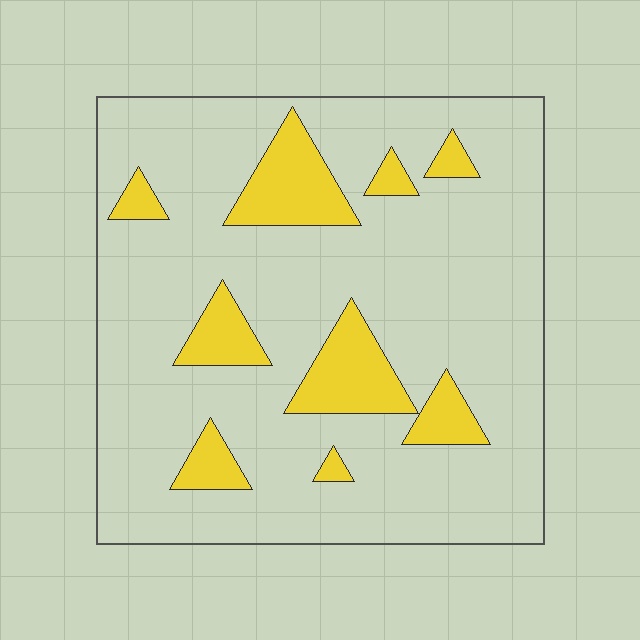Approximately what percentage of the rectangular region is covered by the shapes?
Approximately 15%.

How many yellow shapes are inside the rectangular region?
9.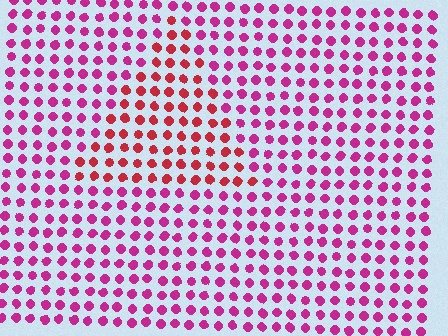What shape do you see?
I see a triangle.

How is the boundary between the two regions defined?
The boundary is defined purely by a slight shift in hue (about 32 degrees). Spacing, size, and orientation are identical on both sides.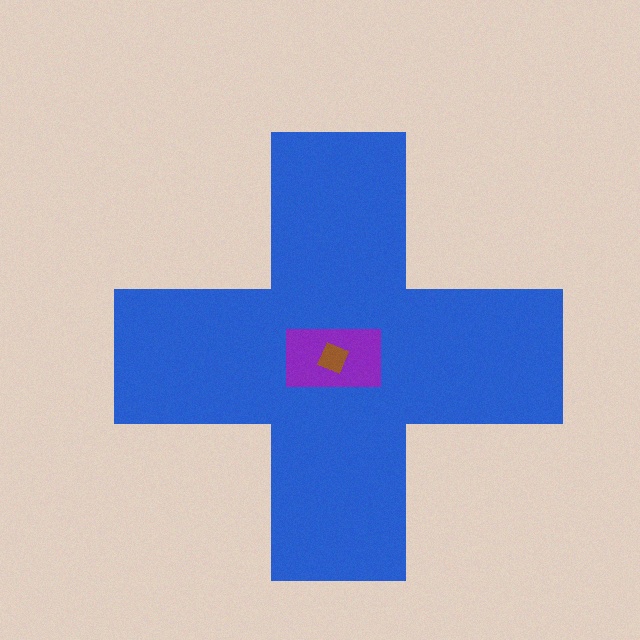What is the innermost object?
The brown square.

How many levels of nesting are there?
3.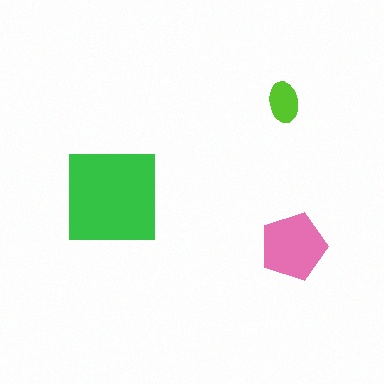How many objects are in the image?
There are 3 objects in the image.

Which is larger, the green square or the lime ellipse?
The green square.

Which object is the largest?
The green square.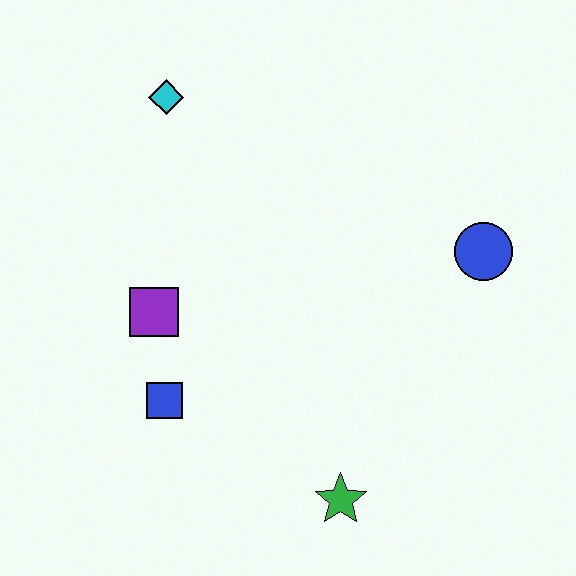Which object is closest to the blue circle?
The green star is closest to the blue circle.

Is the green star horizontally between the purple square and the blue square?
No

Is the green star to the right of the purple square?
Yes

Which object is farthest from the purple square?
The blue circle is farthest from the purple square.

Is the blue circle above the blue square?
Yes